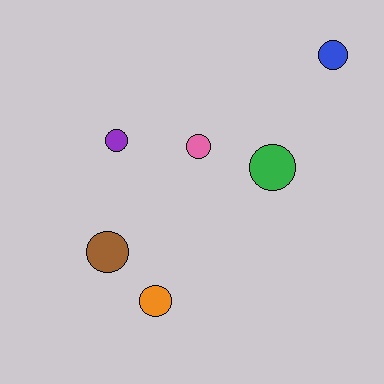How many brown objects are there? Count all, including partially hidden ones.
There is 1 brown object.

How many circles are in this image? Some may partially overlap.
There are 6 circles.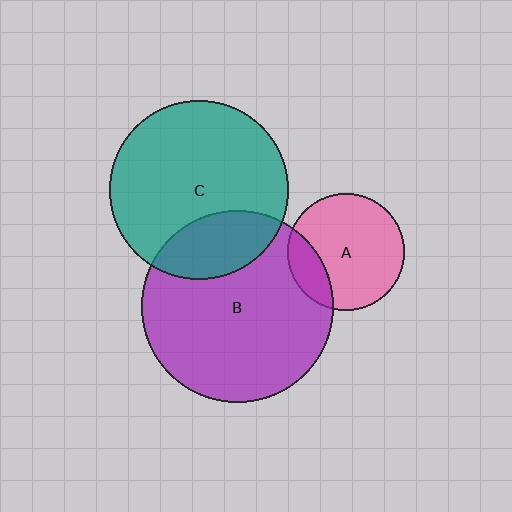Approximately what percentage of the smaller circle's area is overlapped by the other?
Approximately 20%.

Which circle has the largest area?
Circle B (purple).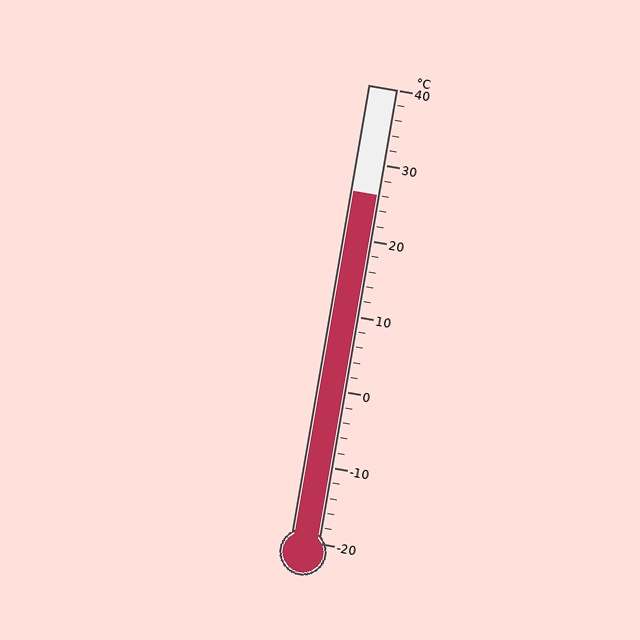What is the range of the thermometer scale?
The thermometer scale ranges from -20°C to 40°C.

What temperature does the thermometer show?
The thermometer shows approximately 26°C.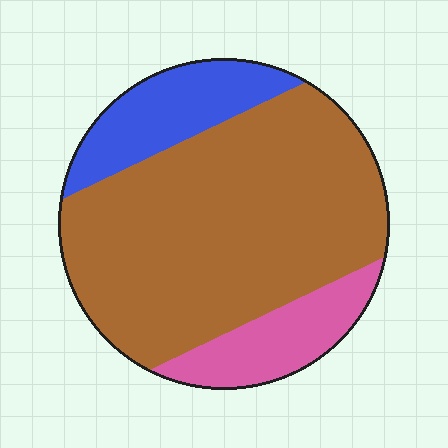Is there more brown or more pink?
Brown.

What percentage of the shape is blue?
Blue covers around 15% of the shape.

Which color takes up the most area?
Brown, at roughly 70%.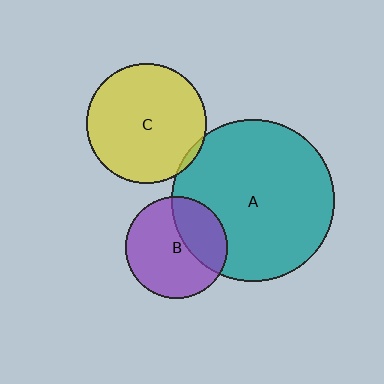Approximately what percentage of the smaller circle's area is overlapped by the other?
Approximately 5%.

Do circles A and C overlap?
Yes.